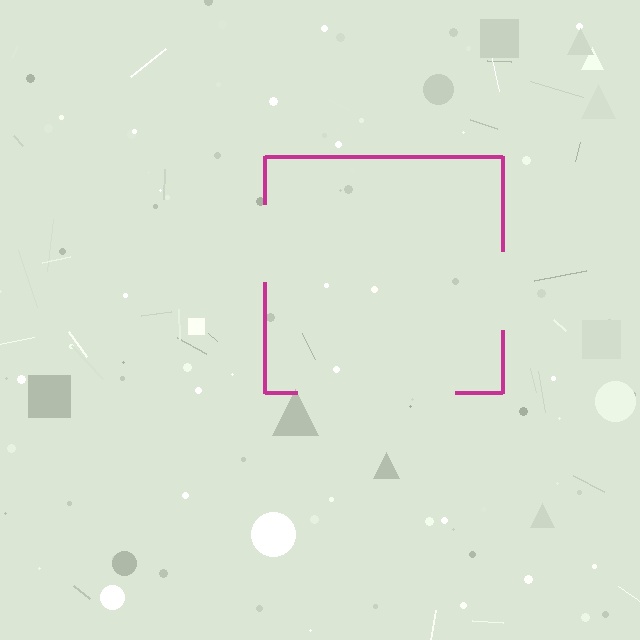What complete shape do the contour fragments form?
The contour fragments form a square.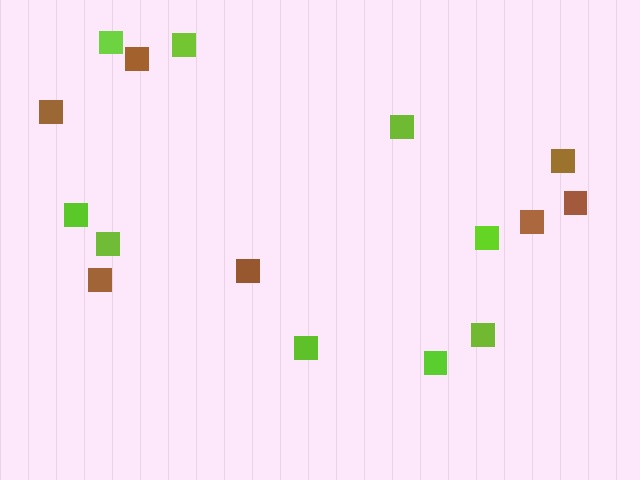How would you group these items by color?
There are 2 groups: one group of lime squares (9) and one group of brown squares (7).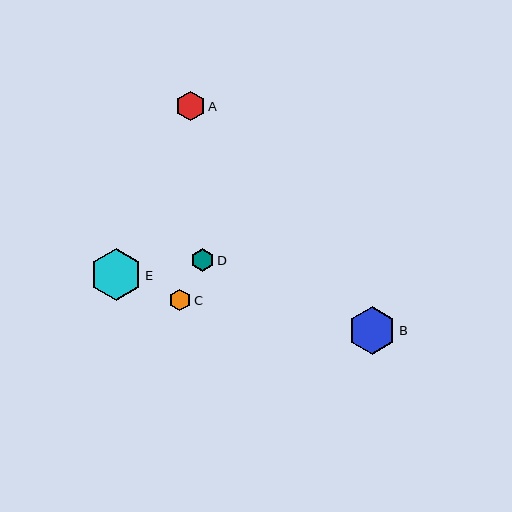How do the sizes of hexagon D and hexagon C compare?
Hexagon D and hexagon C are approximately the same size.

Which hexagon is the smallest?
Hexagon C is the smallest with a size of approximately 22 pixels.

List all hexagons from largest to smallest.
From largest to smallest: E, B, A, D, C.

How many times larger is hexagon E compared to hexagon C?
Hexagon E is approximately 2.4 times the size of hexagon C.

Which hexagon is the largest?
Hexagon E is the largest with a size of approximately 52 pixels.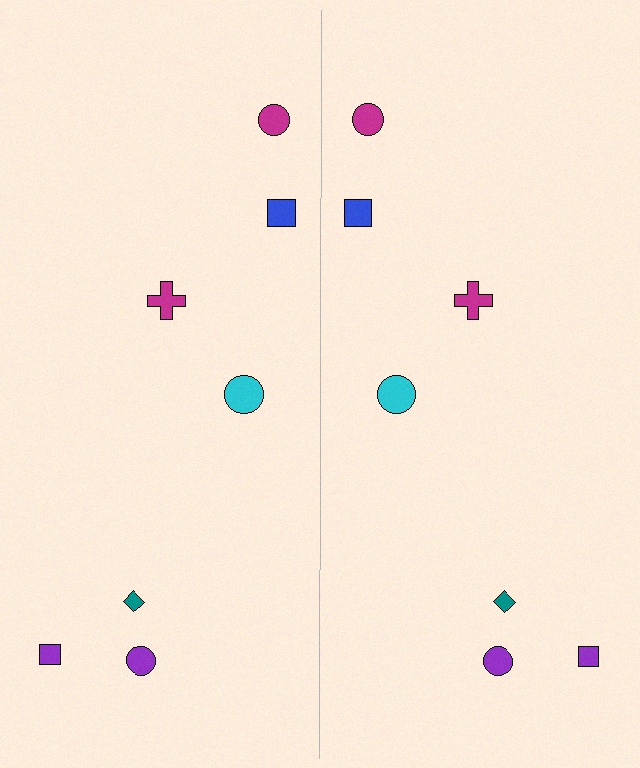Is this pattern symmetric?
Yes, this pattern has bilateral (reflection) symmetry.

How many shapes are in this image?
There are 14 shapes in this image.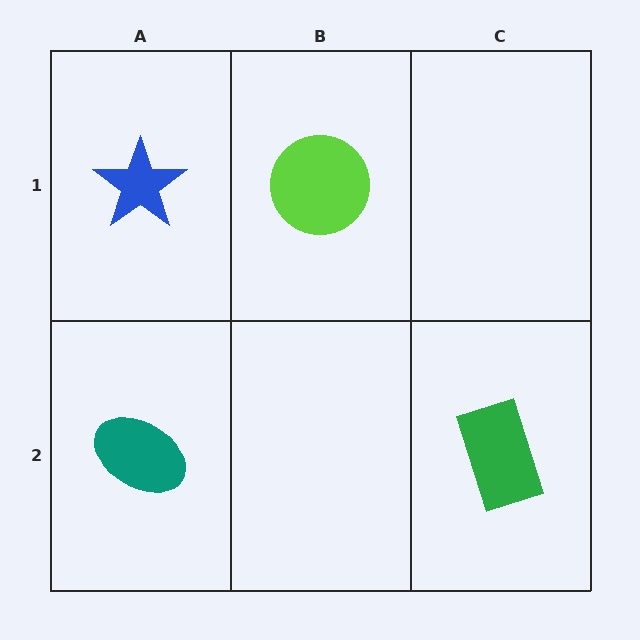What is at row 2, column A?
A teal ellipse.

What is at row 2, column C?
A green rectangle.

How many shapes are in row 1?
2 shapes.